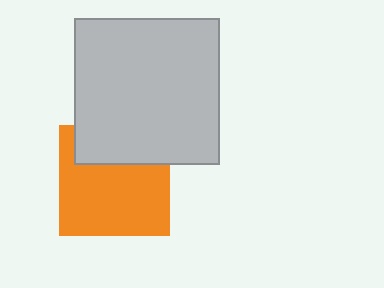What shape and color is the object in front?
The object in front is a light gray square.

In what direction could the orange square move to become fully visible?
The orange square could move down. That would shift it out from behind the light gray square entirely.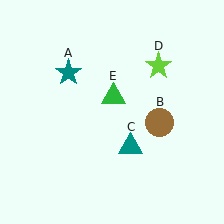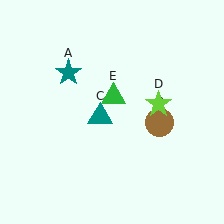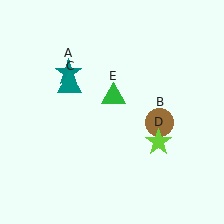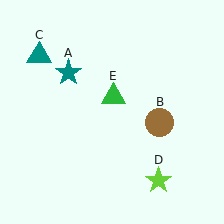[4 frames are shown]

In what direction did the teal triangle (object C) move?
The teal triangle (object C) moved up and to the left.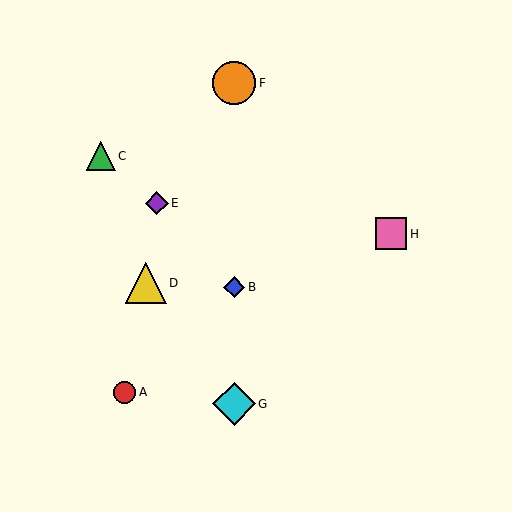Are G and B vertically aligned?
Yes, both are at x≈234.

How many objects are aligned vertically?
3 objects (B, F, G) are aligned vertically.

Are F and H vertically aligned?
No, F is at x≈234 and H is at x≈391.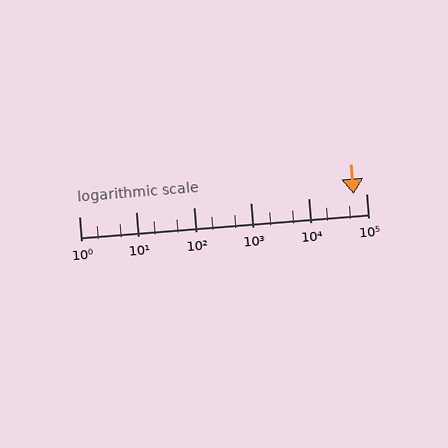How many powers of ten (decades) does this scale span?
The scale spans 5 decades, from 1 to 100000.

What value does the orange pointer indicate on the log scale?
The pointer indicates approximately 61000.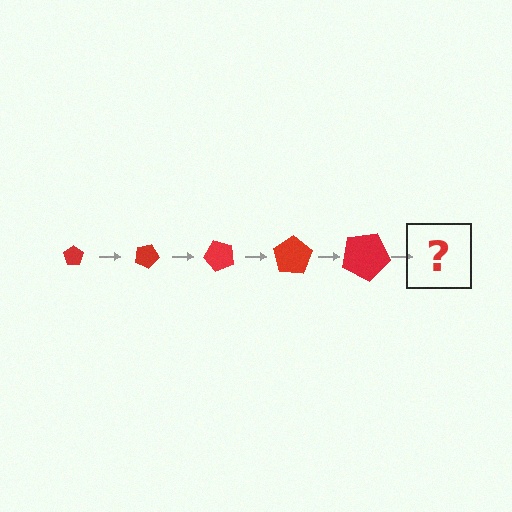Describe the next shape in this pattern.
It should be a pentagon, larger than the previous one and rotated 125 degrees from the start.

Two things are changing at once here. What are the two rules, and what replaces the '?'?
The two rules are that the pentagon grows larger each step and it rotates 25 degrees each step. The '?' should be a pentagon, larger than the previous one and rotated 125 degrees from the start.